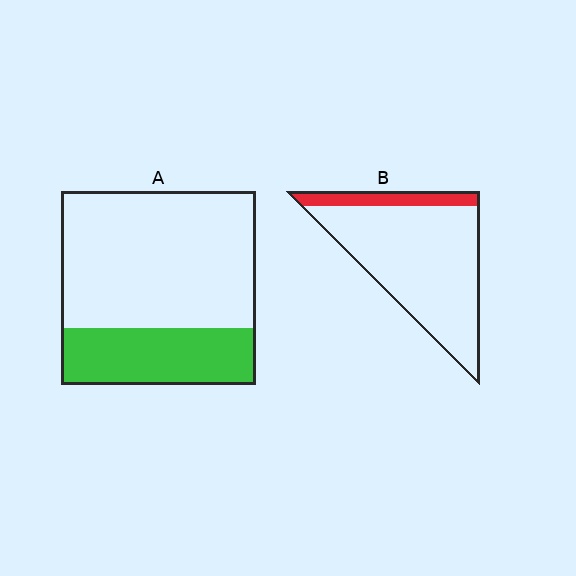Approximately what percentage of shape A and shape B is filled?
A is approximately 30% and B is approximately 15%.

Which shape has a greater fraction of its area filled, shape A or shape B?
Shape A.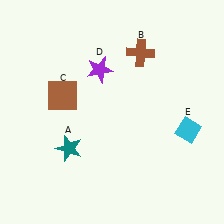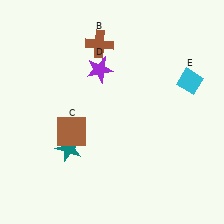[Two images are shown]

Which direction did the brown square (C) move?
The brown square (C) moved down.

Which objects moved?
The objects that moved are: the brown cross (B), the brown square (C), the cyan diamond (E).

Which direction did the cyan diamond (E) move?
The cyan diamond (E) moved up.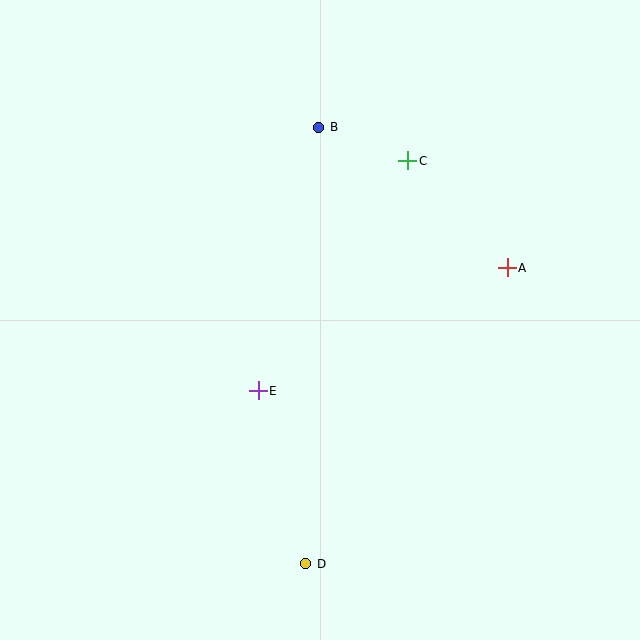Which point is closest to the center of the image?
Point E at (258, 391) is closest to the center.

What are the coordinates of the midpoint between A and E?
The midpoint between A and E is at (383, 329).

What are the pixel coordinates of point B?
Point B is at (319, 127).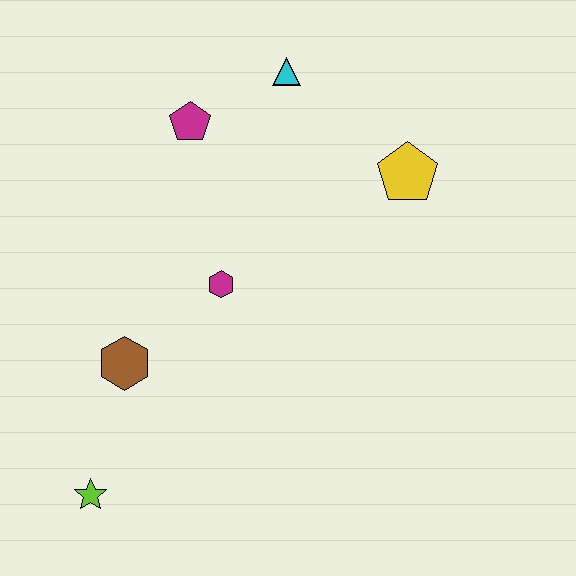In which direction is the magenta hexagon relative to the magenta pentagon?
The magenta hexagon is below the magenta pentagon.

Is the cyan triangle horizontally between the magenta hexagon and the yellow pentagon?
Yes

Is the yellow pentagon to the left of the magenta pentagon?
No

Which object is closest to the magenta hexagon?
The brown hexagon is closest to the magenta hexagon.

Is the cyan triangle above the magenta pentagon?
Yes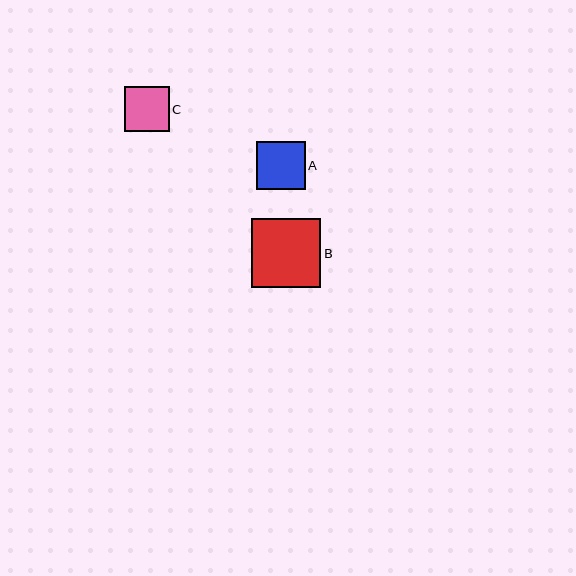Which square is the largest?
Square B is the largest with a size of approximately 69 pixels.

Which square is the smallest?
Square C is the smallest with a size of approximately 45 pixels.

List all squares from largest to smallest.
From largest to smallest: B, A, C.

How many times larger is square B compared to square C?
Square B is approximately 1.5 times the size of square C.